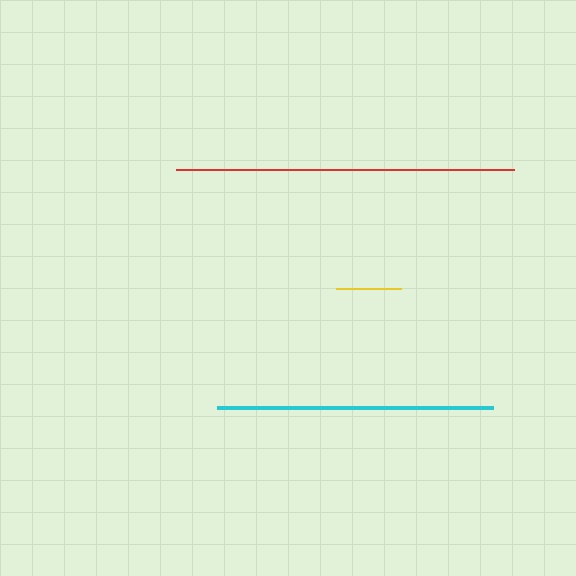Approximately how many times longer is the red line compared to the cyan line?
The red line is approximately 1.2 times the length of the cyan line.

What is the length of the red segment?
The red segment is approximately 338 pixels long.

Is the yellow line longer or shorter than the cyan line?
The cyan line is longer than the yellow line.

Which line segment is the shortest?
The yellow line is the shortest at approximately 64 pixels.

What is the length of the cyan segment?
The cyan segment is approximately 276 pixels long.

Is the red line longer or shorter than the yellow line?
The red line is longer than the yellow line.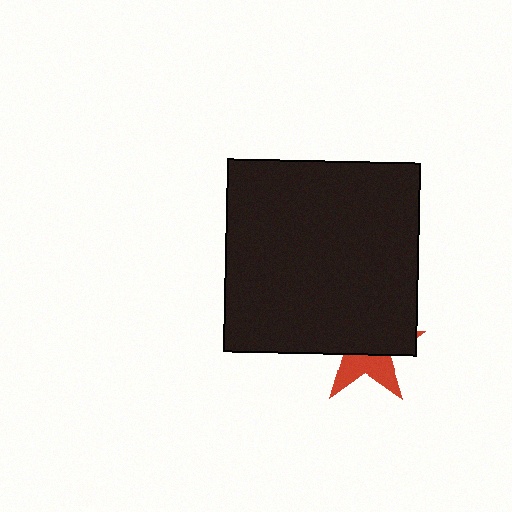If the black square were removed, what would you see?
You would see the complete red star.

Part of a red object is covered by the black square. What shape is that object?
It is a star.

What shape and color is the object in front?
The object in front is a black square.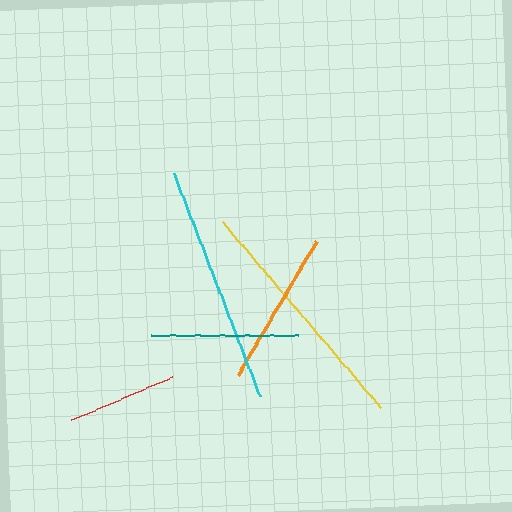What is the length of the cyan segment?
The cyan segment is approximately 239 pixels long.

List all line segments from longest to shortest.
From longest to shortest: yellow, cyan, orange, teal, red.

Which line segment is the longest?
The yellow line is the longest at approximately 244 pixels.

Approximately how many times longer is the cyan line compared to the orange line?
The cyan line is approximately 1.5 times the length of the orange line.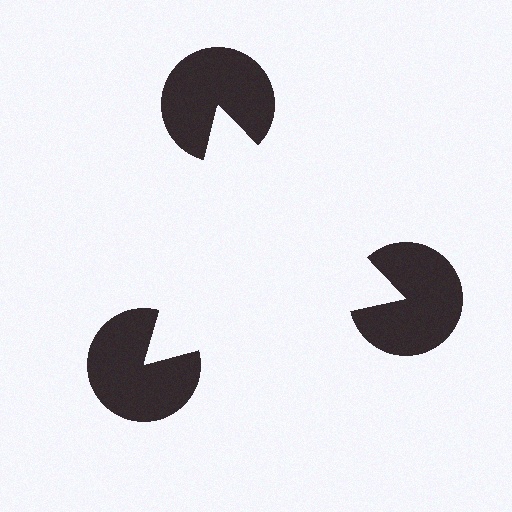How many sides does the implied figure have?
3 sides.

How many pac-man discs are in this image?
There are 3 — one at each vertex of the illusory triangle.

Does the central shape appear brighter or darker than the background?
It typically appears slightly brighter than the background, even though no actual brightness change is drawn.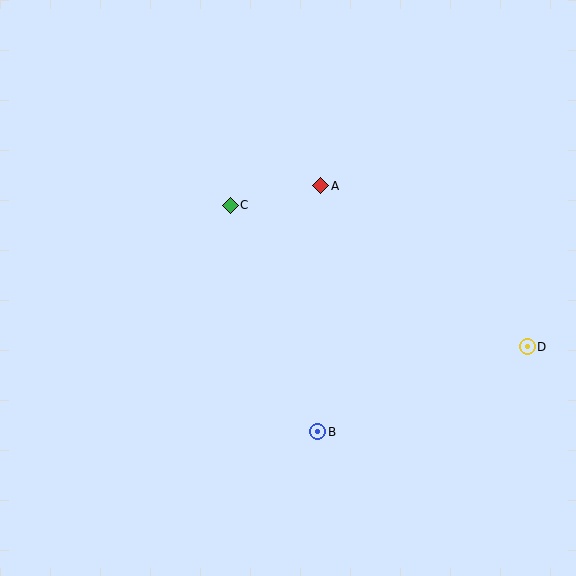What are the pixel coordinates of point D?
Point D is at (527, 347).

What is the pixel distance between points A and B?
The distance between A and B is 246 pixels.